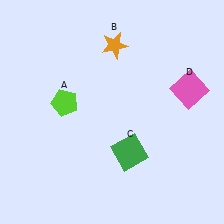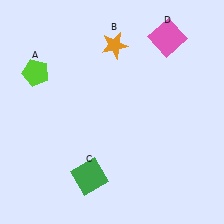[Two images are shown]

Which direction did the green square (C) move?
The green square (C) moved left.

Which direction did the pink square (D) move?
The pink square (D) moved up.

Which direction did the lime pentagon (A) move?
The lime pentagon (A) moved up.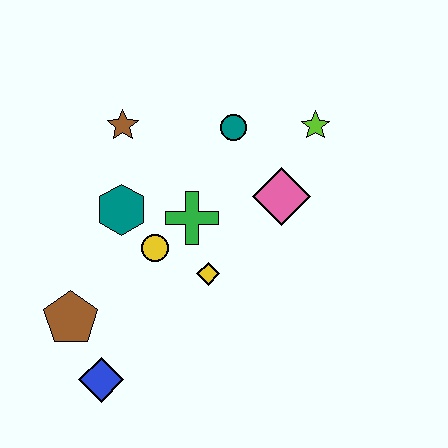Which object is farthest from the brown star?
The blue diamond is farthest from the brown star.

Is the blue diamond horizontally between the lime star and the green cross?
No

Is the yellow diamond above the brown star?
No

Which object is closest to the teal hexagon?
The yellow circle is closest to the teal hexagon.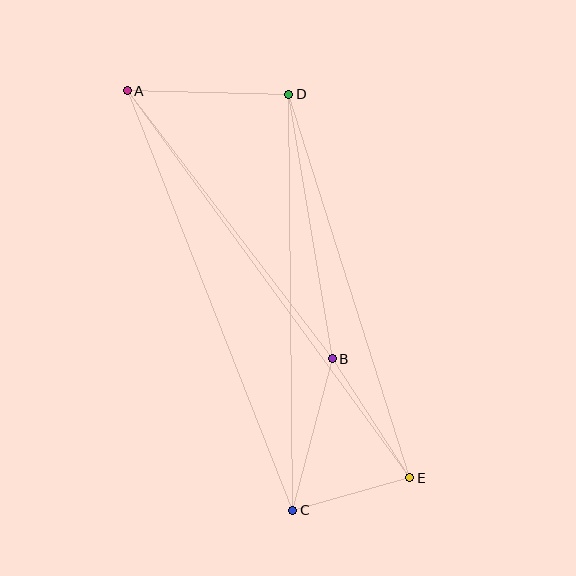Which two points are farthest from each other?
Points A and E are farthest from each other.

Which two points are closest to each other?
Points C and E are closest to each other.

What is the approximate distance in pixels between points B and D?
The distance between B and D is approximately 268 pixels.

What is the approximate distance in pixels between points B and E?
The distance between B and E is approximately 142 pixels.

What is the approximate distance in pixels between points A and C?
The distance between A and C is approximately 451 pixels.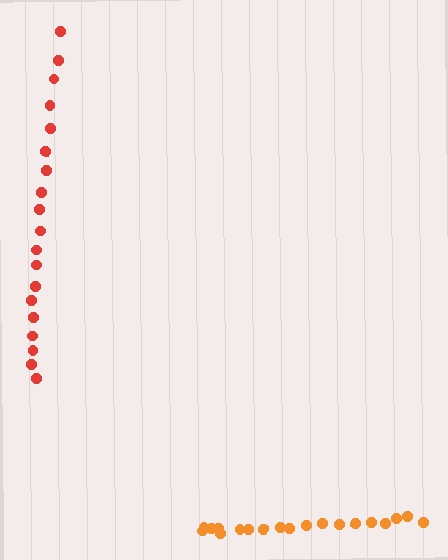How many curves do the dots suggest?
There are 2 distinct paths.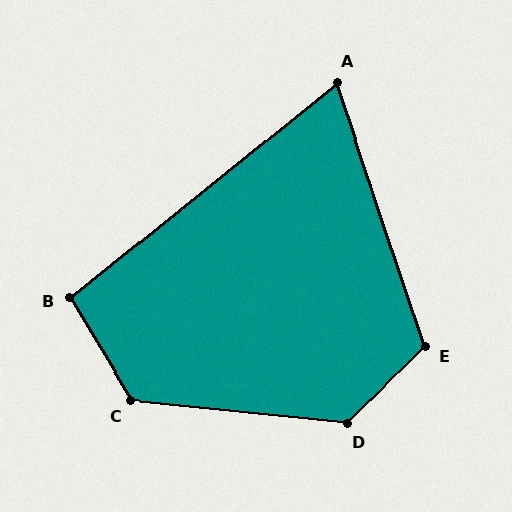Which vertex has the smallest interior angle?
A, at approximately 70 degrees.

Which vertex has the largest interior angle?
D, at approximately 129 degrees.